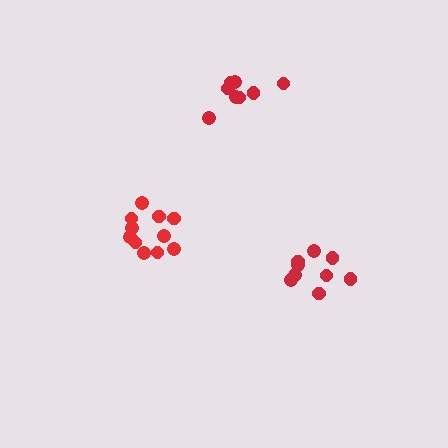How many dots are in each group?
Group 1: 9 dots, Group 2: 11 dots, Group 3: 8 dots (28 total).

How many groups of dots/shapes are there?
There are 3 groups.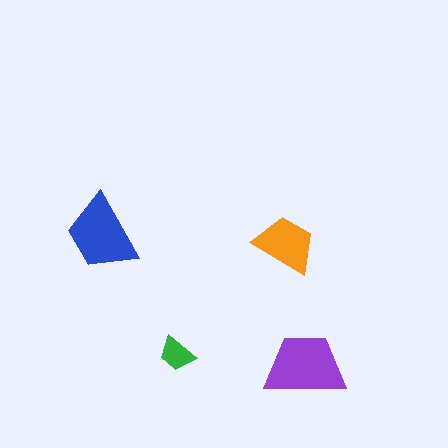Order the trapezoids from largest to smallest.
the purple one, the blue one, the orange one, the green one.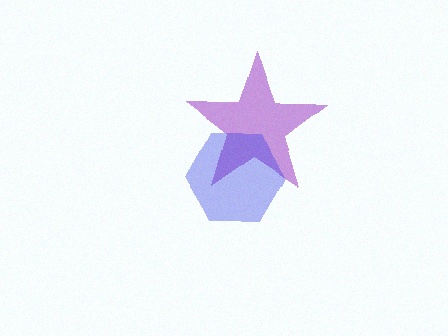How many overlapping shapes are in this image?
There are 2 overlapping shapes in the image.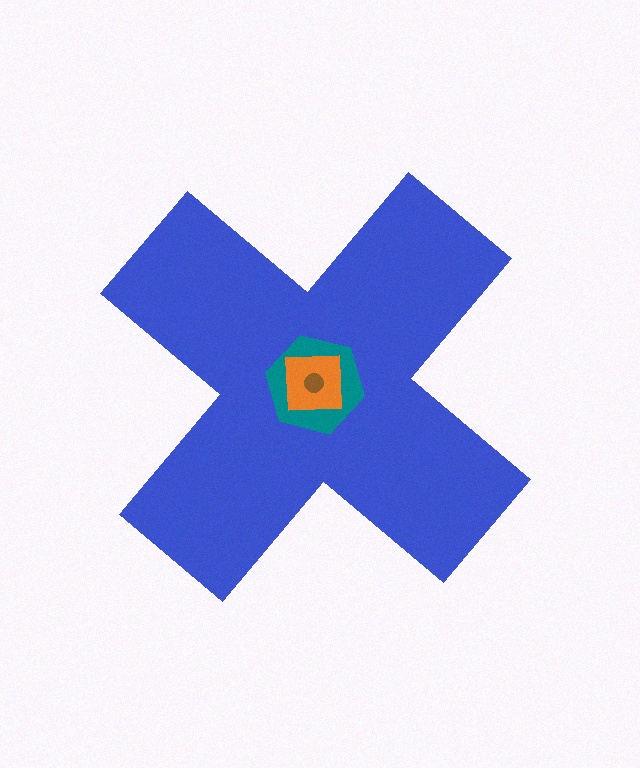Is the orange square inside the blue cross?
Yes.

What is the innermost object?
The brown circle.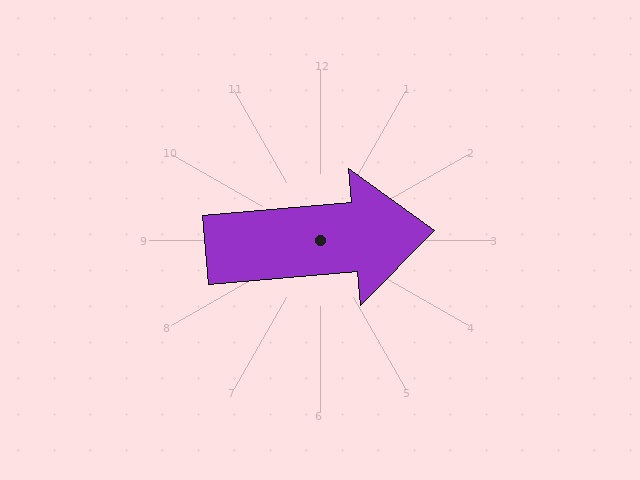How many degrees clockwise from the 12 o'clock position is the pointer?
Approximately 85 degrees.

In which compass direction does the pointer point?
East.